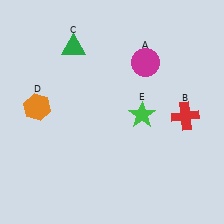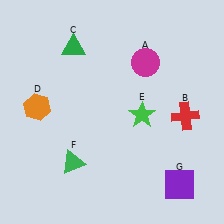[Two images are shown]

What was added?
A green triangle (F), a purple square (G) were added in Image 2.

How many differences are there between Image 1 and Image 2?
There are 2 differences between the two images.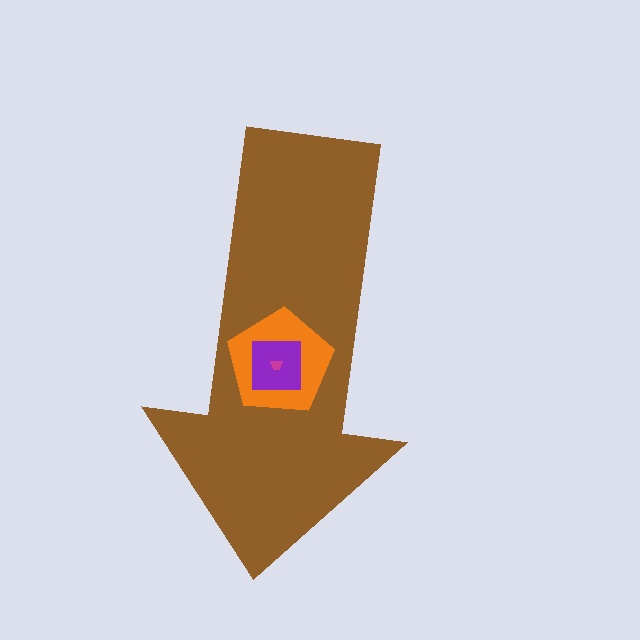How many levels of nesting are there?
4.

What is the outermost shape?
The brown arrow.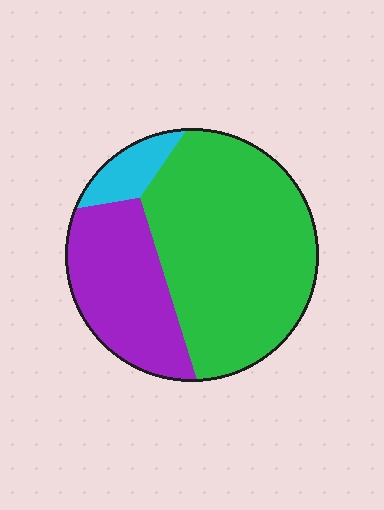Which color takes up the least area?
Cyan, at roughly 10%.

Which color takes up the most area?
Green, at roughly 60%.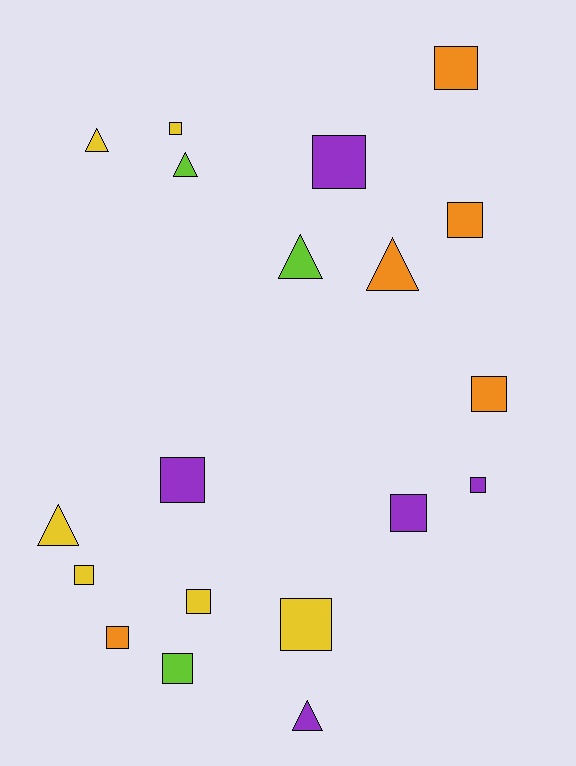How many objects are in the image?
There are 19 objects.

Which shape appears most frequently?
Square, with 13 objects.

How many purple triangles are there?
There is 1 purple triangle.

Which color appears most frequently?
Yellow, with 6 objects.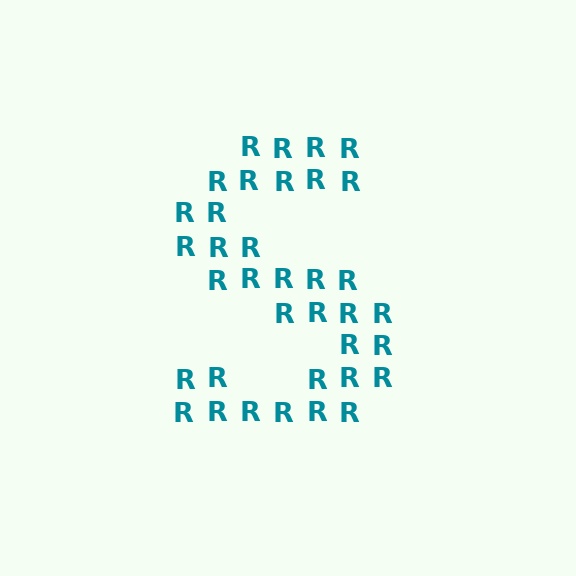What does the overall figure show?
The overall figure shows the letter S.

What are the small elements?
The small elements are letter R's.